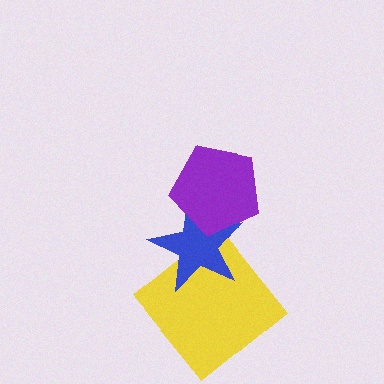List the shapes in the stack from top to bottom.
From top to bottom: the purple pentagon, the blue star, the yellow diamond.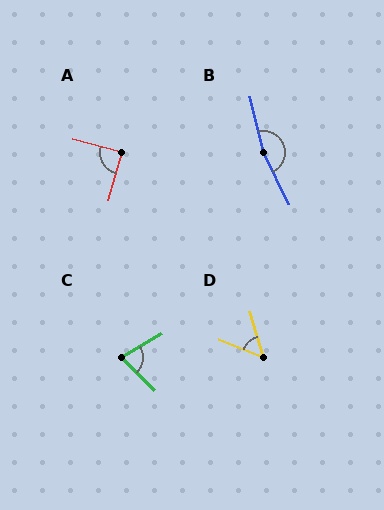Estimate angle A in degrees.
Approximately 89 degrees.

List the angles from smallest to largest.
D (52°), C (75°), A (89°), B (167°).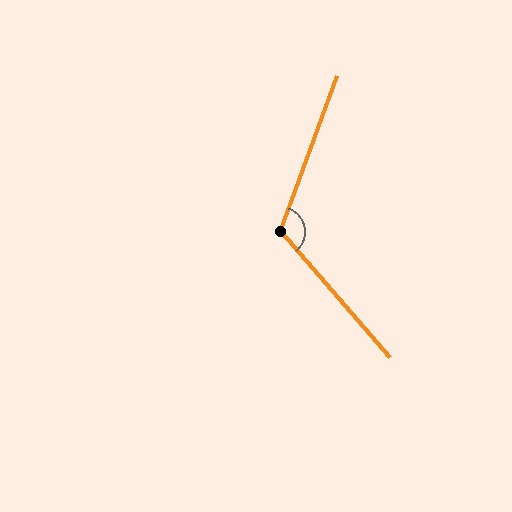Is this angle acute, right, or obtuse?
It is obtuse.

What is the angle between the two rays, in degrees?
Approximately 119 degrees.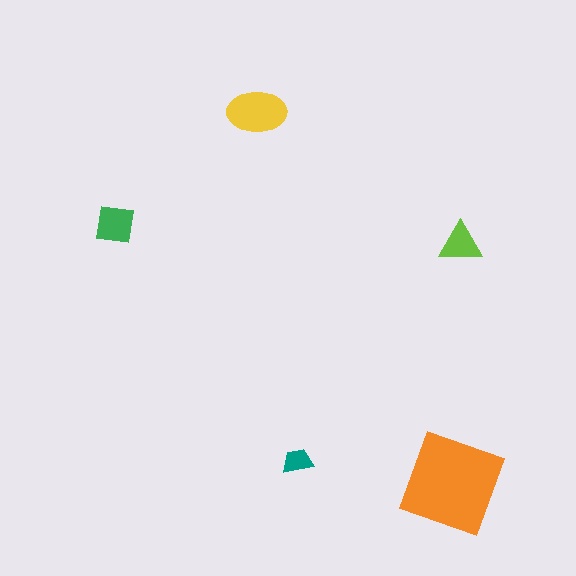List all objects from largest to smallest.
The orange diamond, the yellow ellipse, the green square, the lime triangle, the teal trapezoid.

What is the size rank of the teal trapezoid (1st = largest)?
5th.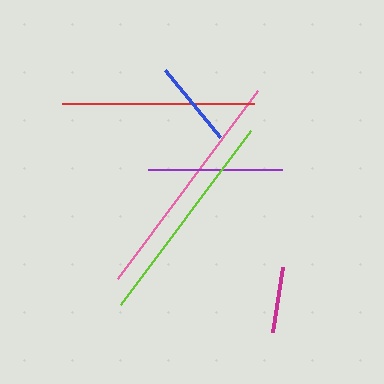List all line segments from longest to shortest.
From longest to shortest: pink, lime, red, purple, blue, magenta.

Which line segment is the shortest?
The magenta line is the shortest at approximately 66 pixels.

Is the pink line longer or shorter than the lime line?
The pink line is longer than the lime line.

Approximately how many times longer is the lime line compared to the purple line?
The lime line is approximately 1.6 times the length of the purple line.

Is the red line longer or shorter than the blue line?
The red line is longer than the blue line.